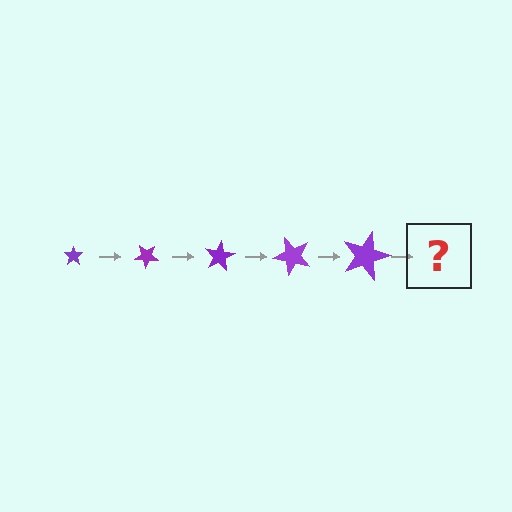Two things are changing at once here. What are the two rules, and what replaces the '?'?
The two rules are that the star grows larger each step and it rotates 40 degrees each step. The '?' should be a star, larger than the previous one and rotated 200 degrees from the start.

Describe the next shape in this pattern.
It should be a star, larger than the previous one and rotated 200 degrees from the start.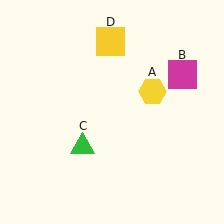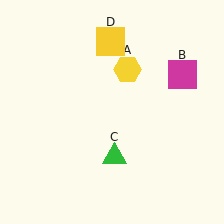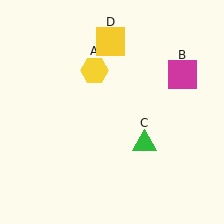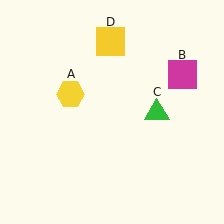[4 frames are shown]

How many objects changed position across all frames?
2 objects changed position: yellow hexagon (object A), green triangle (object C).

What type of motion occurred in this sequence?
The yellow hexagon (object A), green triangle (object C) rotated counterclockwise around the center of the scene.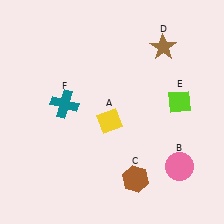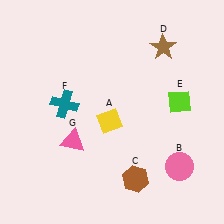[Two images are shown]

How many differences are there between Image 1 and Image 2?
There is 1 difference between the two images.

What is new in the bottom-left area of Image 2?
A pink triangle (G) was added in the bottom-left area of Image 2.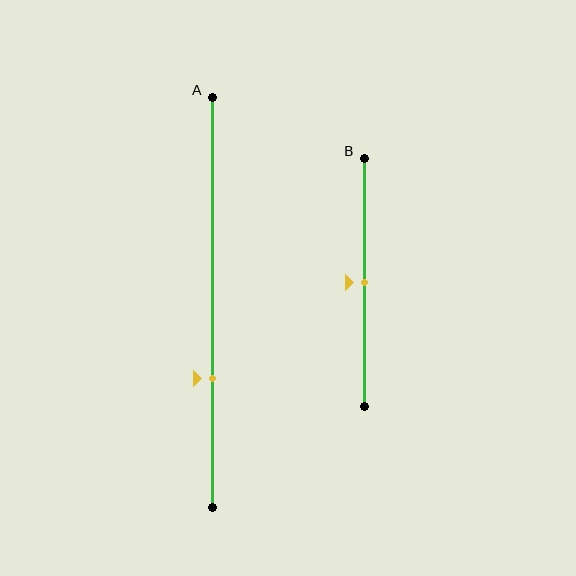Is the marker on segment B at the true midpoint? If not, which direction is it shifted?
Yes, the marker on segment B is at the true midpoint.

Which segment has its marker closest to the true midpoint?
Segment B has its marker closest to the true midpoint.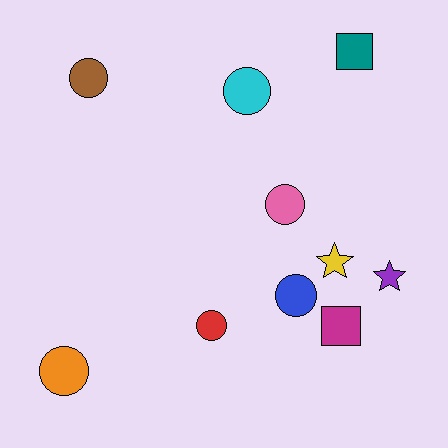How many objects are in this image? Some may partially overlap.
There are 10 objects.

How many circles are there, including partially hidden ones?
There are 6 circles.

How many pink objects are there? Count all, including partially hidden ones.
There is 1 pink object.